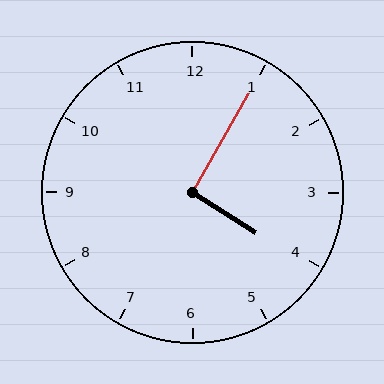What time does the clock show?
4:05.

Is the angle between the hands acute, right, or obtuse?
It is right.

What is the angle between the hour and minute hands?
Approximately 92 degrees.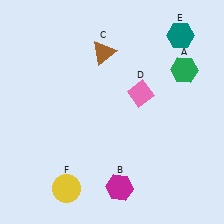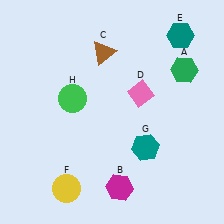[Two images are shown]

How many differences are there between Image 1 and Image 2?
There are 2 differences between the two images.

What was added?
A teal hexagon (G), a green circle (H) were added in Image 2.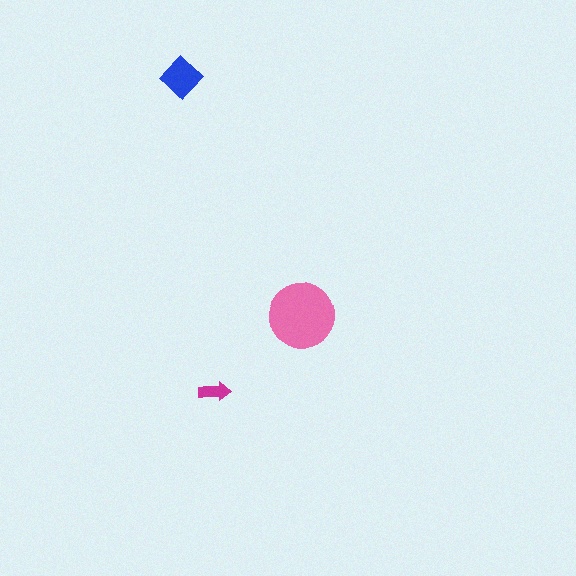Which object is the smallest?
The magenta arrow.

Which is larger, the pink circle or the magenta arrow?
The pink circle.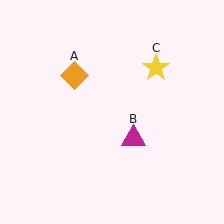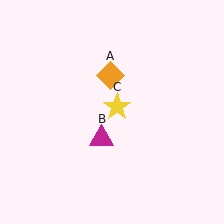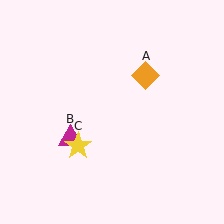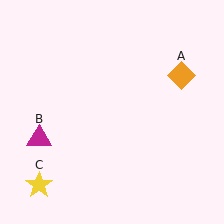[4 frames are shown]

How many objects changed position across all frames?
3 objects changed position: orange diamond (object A), magenta triangle (object B), yellow star (object C).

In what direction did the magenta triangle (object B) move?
The magenta triangle (object B) moved left.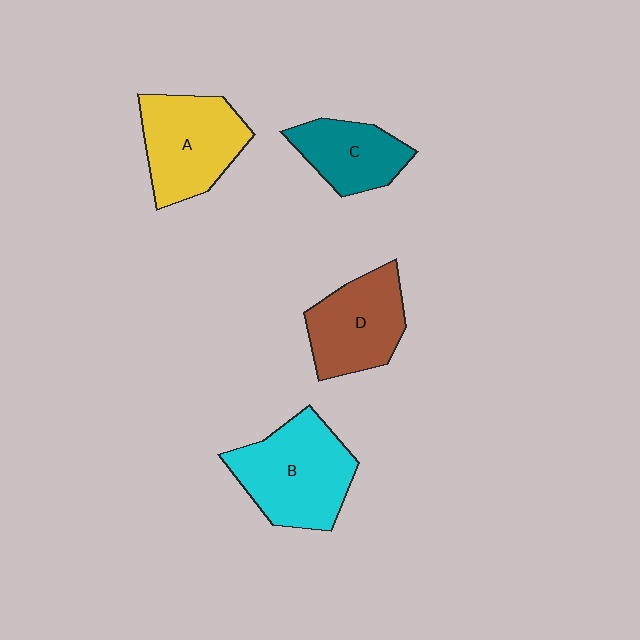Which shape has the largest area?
Shape B (cyan).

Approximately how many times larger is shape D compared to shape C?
Approximately 1.3 times.